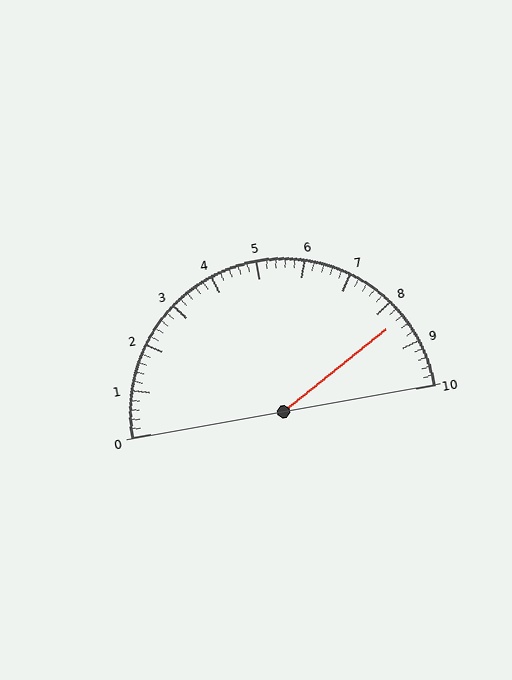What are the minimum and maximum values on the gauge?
The gauge ranges from 0 to 10.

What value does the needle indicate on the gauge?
The needle indicates approximately 8.4.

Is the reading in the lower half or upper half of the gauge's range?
The reading is in the upper half of the range (0 to 10).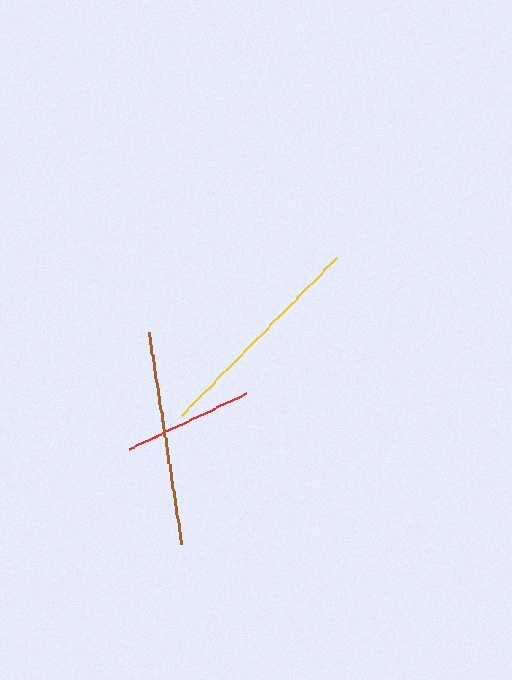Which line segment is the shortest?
The red line is the shortest at approximately 130 pixels.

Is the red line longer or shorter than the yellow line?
The yellow line is longer than the red line.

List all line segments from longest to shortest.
From longest to shortest: yellow, brown, red.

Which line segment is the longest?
The yellow line is the longest at approximately 221 pixels.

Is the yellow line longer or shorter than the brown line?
The yellow line is longer than the brown line.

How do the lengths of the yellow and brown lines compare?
The yellow and brown lines are approximately the same length.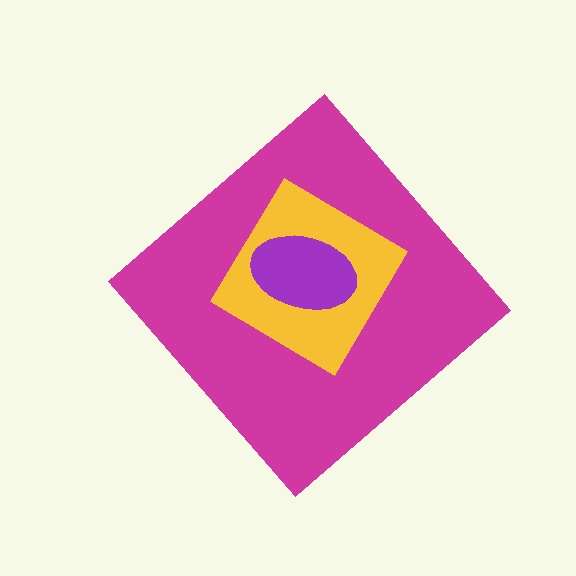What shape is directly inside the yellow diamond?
The purple ellipse.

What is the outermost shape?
The magenta diamond.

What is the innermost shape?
The purple ellipse.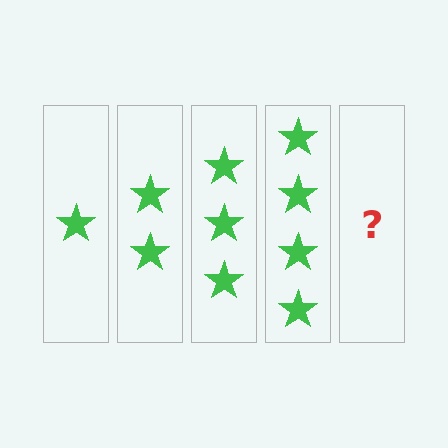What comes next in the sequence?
The next element should be 5 stars.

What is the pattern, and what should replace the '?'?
The pattern is that each step adds one more star. The '?' should be 5 stars.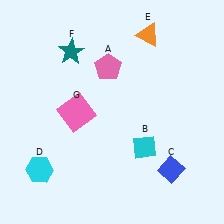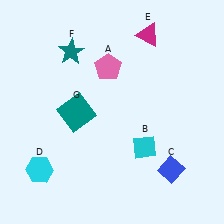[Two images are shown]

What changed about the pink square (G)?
In Image 1, G is pink. In Image 2, it changed to teal.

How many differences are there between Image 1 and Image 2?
There are 2 differences between the two images.